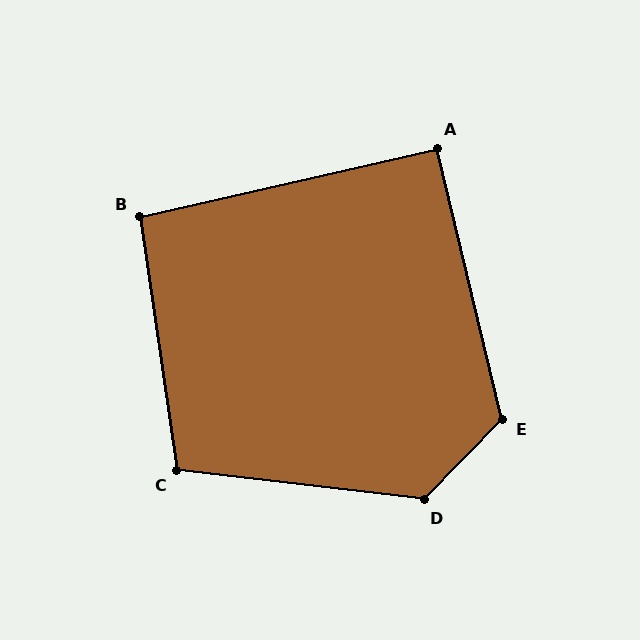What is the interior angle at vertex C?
Approximately 105 degrees (obtuse).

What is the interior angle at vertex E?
Approximately 122 degrees (obtuse).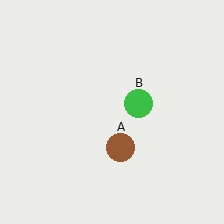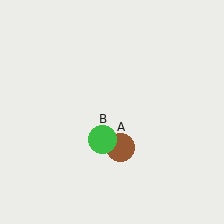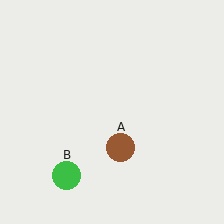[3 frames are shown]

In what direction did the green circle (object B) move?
The green circle (object B) moved down and to the left.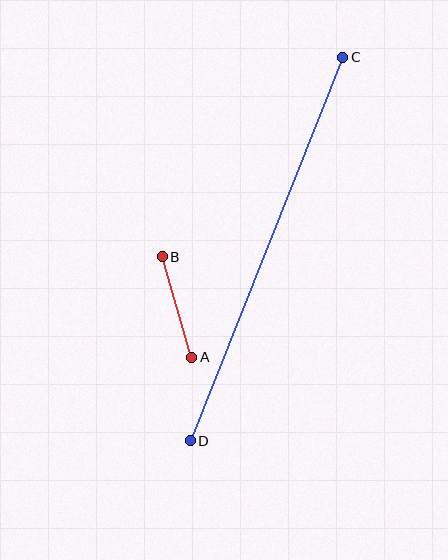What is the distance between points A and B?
The distance is approximately 105 pixels.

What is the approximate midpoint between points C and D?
The midpoint is at approximately (266, 249) pixels.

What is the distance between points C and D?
The distance is approximately 413 pixels.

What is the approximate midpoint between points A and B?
The midpoint is at approximately (177, 307) pixels.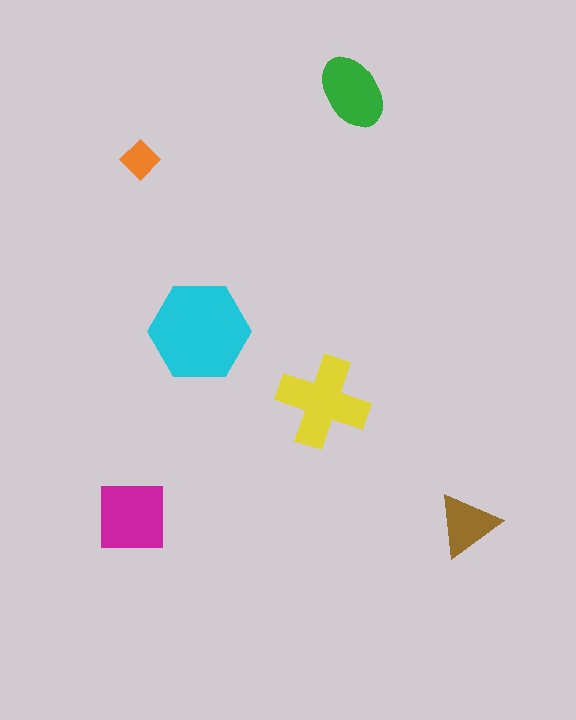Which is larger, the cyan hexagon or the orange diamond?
The cyan hexagon.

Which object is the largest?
The cyan hexagon.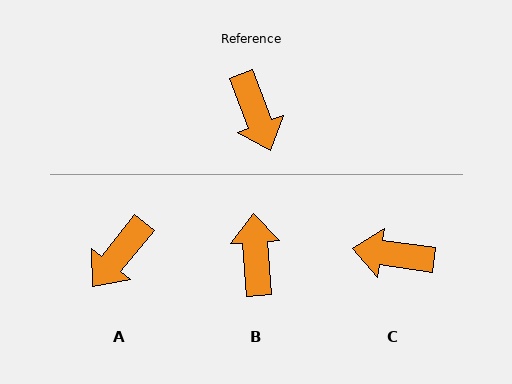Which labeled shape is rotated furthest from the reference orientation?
B, about 163 degrees away.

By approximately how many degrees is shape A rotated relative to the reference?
Approximately 60 degrees clockwise.